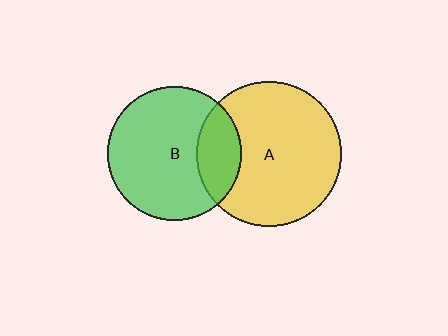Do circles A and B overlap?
Yes.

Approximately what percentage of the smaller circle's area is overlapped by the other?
Approximately 25%.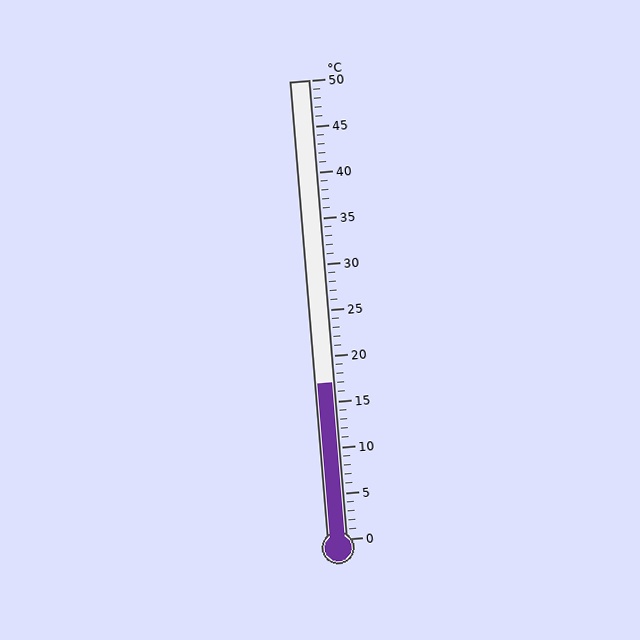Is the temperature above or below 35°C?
The temperature is below 35°C.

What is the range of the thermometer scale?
The thermometer scale ranges from 0°C to 50°C.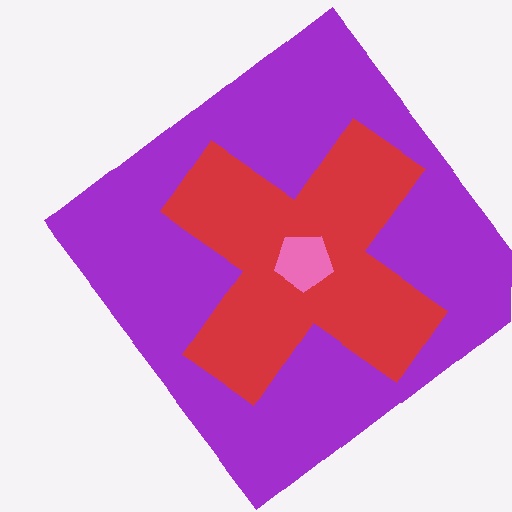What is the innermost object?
The pink pentagon.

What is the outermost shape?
The purple diamond.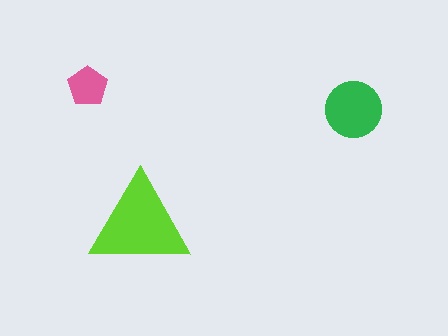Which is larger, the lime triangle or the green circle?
The lime triangle.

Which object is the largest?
The lime triangle.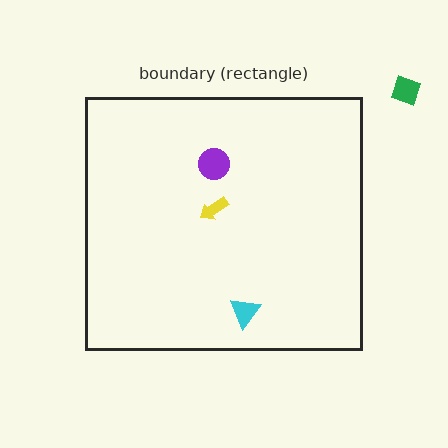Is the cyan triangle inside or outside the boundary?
Inside.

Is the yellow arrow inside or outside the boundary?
Inside.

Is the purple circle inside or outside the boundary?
Inside.